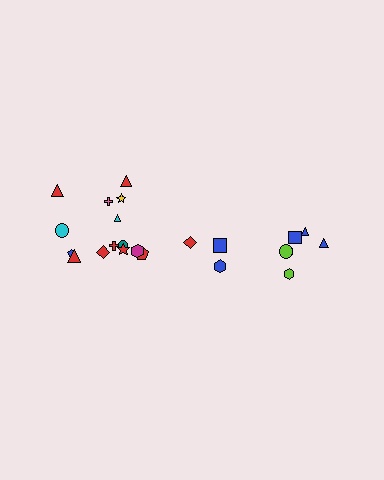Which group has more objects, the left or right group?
The left group.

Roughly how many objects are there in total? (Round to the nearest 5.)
Roughly 25 objects in total.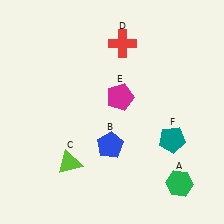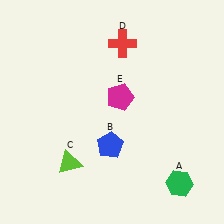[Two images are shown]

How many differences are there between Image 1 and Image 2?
There is 1 difference between the two images.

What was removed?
The teal pentagon (F) was removed in Image 2.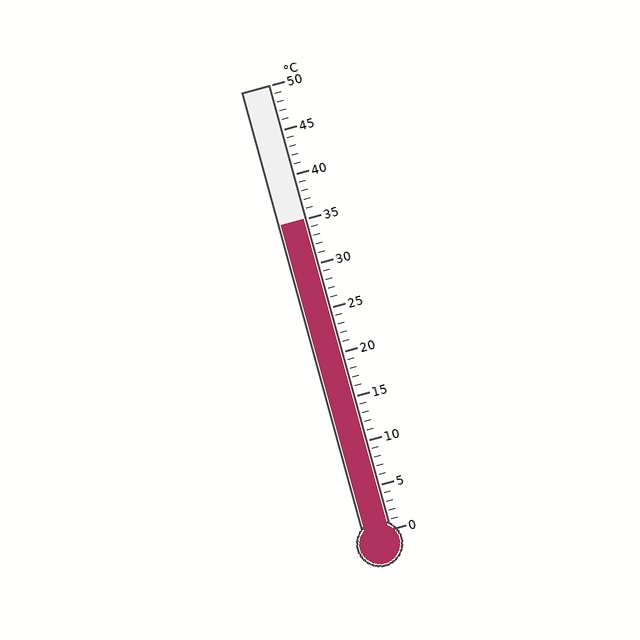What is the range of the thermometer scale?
The thermometer scale ranges from 0°C to 50°C.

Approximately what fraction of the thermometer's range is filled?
The thermometer is filled to approximately 70% of its range.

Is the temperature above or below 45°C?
The temperature is below 45°C.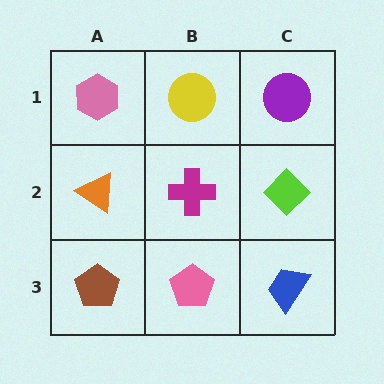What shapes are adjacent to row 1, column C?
A lime diamond (row 2, column C), a yellow circle (row 1, column B).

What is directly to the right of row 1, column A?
A yellow circle.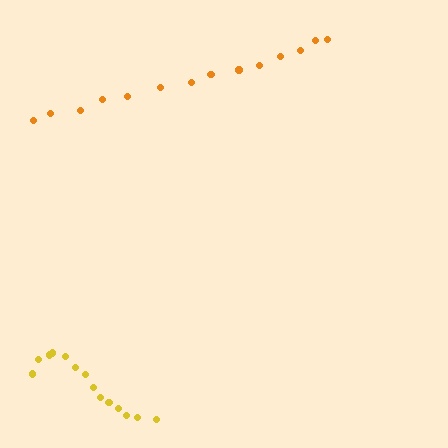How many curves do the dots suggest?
There are 2 distinct paths.